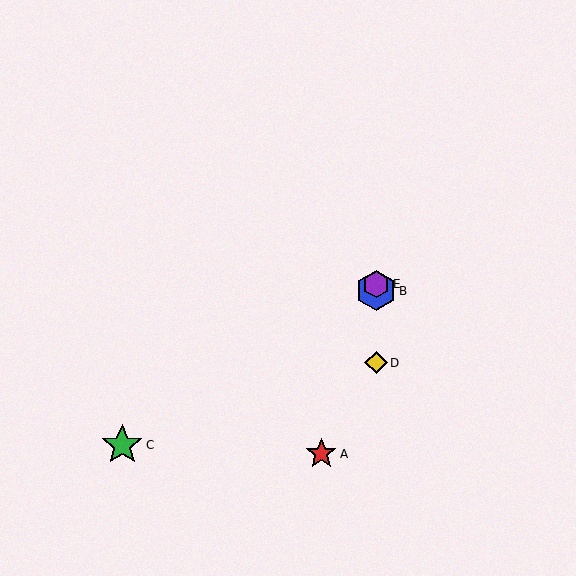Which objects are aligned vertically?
Objects B, D, E are aligned vertically.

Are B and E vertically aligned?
Yes, both are at x≈376.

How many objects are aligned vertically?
3 objects (B, D, E) are aligned vertically.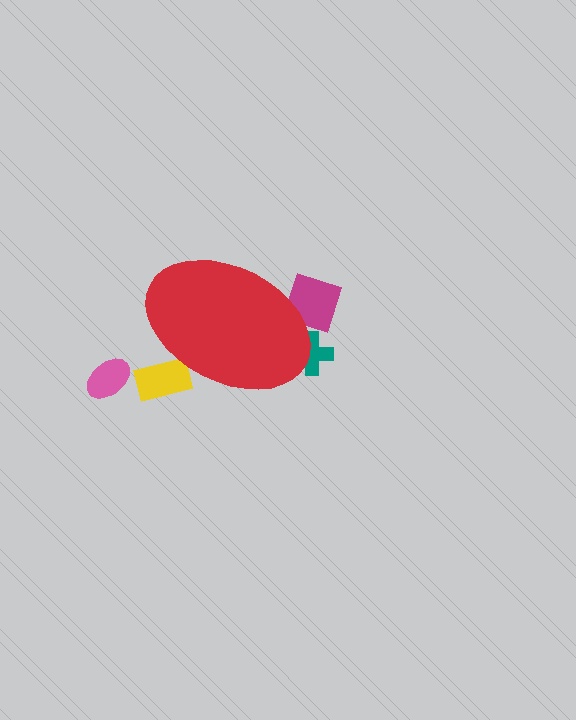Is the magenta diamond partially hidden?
Yes, the magenta diamond is partially hidden behind the red ellipse.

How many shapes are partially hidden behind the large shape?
3 shapes are partially hidden.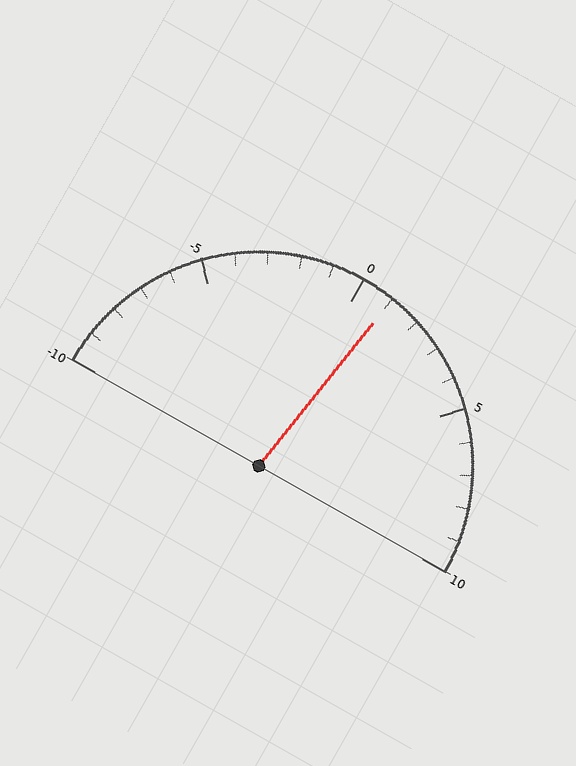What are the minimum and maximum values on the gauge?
The gauge ranges from -10 to 10.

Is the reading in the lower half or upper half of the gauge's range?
The reading is in the upper half of the range (-10 to 10).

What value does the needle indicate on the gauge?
The needle indicates approximately 1.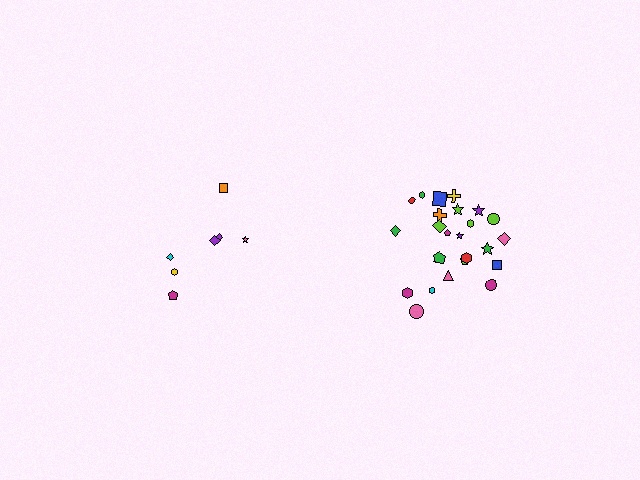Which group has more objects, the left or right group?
The right group.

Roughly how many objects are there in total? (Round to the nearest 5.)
Roughly 30 objects in total.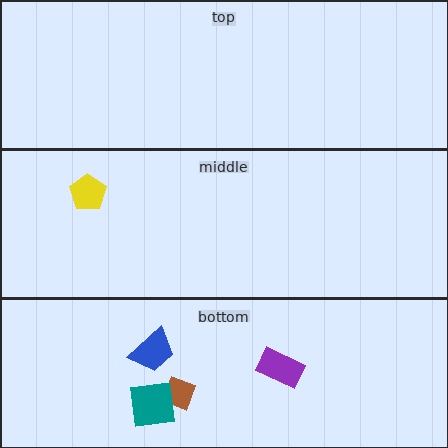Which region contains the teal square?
The bottom region.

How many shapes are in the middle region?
1.